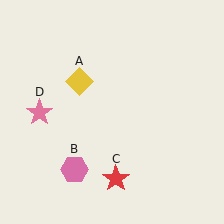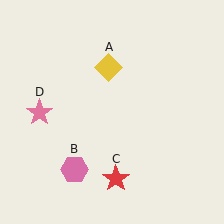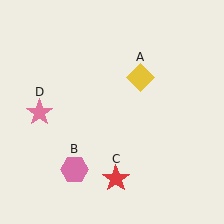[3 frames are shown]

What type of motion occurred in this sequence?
The yellow diamond (object A) rotated clockwise around the center of the scene.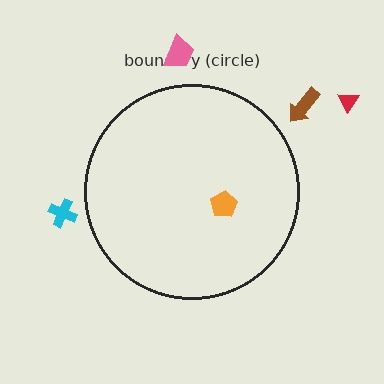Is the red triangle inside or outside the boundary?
Outside.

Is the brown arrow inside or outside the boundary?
Outside.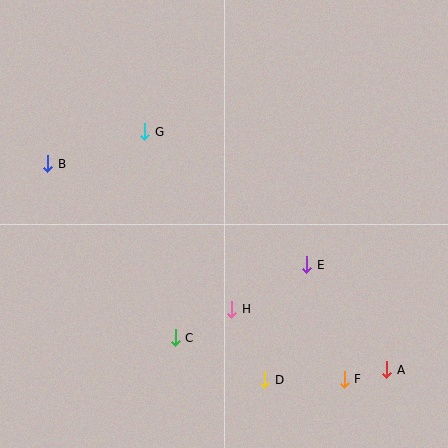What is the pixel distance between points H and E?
The distance between H and E is 87 pixels.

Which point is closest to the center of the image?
Point H at (232, 309) is closest to the center.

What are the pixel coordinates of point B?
Point B is at (48, 164).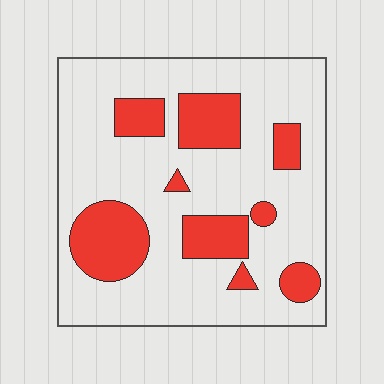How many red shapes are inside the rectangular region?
9.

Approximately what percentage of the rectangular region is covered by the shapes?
Approximately 25%.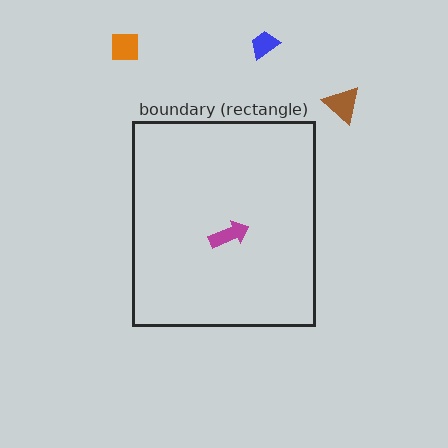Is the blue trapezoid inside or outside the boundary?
Outside.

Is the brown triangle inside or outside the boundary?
Outside.